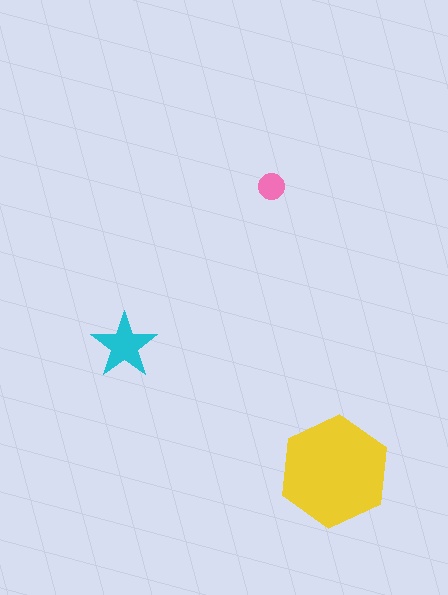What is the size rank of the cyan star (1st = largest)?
2nd.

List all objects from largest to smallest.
The yellow hexagon, the cyan star, the pink circle.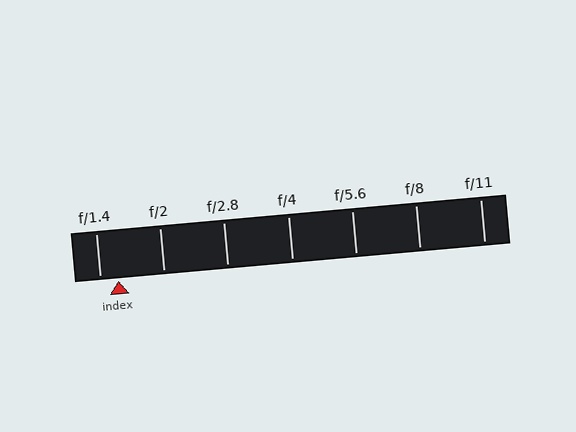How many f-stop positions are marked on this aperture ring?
There are 7 f-stop positions marked.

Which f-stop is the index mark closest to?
The index mark is closest to f/1.4.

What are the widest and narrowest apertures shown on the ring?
The widest aperture shown is f/1.4 and the narrowest is f/11.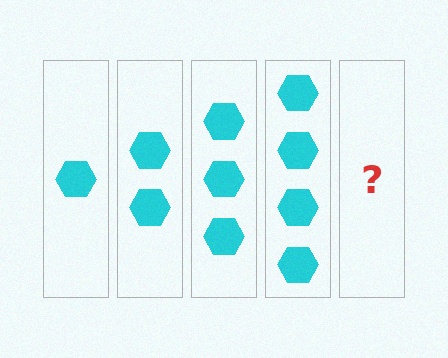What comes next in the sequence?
The next element should be 5 hexagons.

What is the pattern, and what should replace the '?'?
The pattern is that each step adds one more hexagon. The '?' should be 5 hexagons.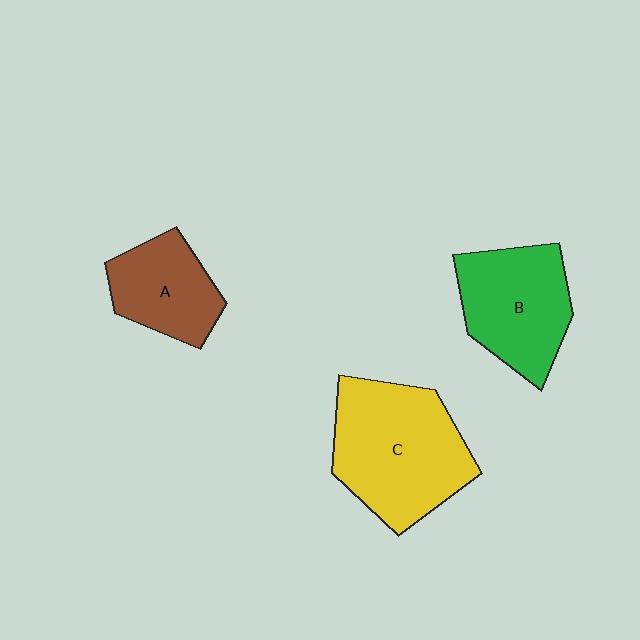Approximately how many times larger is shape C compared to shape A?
Approximately 1.8 times.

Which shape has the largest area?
Shape C (yellow).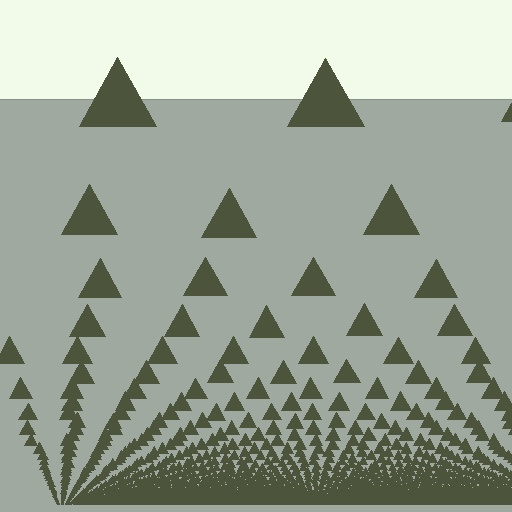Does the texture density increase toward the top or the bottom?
Density increases toward the bottom.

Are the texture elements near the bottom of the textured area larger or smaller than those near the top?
Smaller. The gradient is inverted — elements near the bottom are smaller and denser.